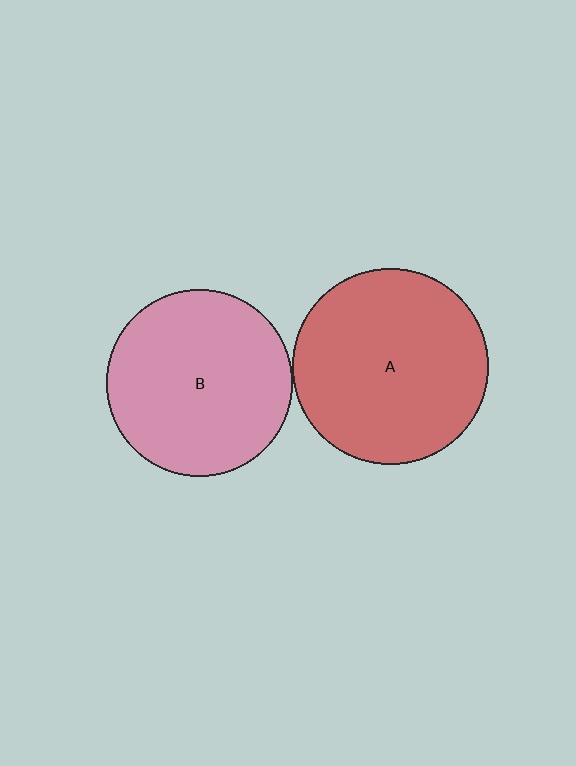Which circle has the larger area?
Circle A (red).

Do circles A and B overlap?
Yes.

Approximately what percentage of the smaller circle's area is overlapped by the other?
Approximately 5%.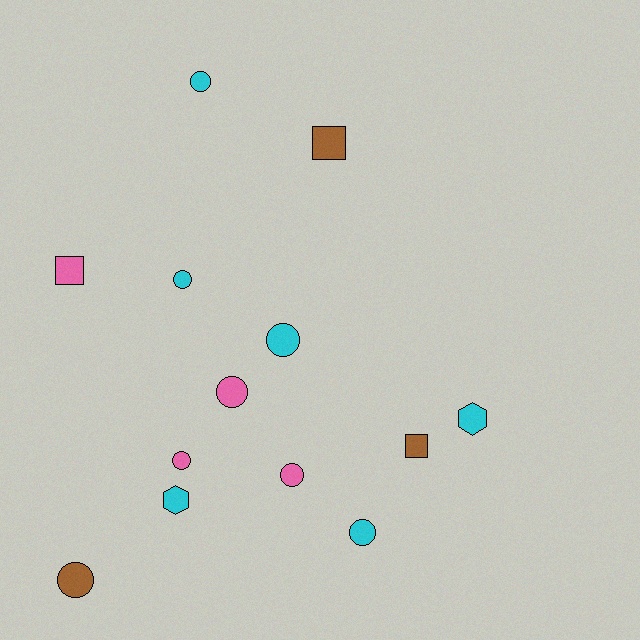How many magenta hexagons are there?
There are no magenta hexagons.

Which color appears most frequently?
Cyan, with 6 objects.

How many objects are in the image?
There are 13 objects.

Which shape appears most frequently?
Circle, with 8 objects.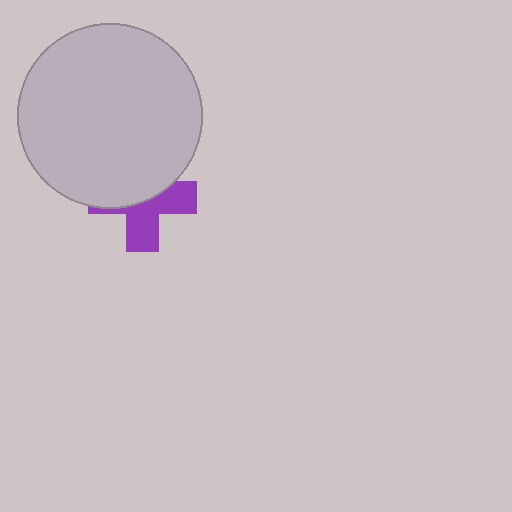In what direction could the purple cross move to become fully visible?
The purple cross could move down. That would shift it out from behind the light gray circle entirely.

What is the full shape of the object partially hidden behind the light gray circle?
The partially hidden object is a purple cross.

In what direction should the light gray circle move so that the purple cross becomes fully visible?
The light gray circle should move up. That is the shortest direction to clear the overlap and leave the purple cross fully visible.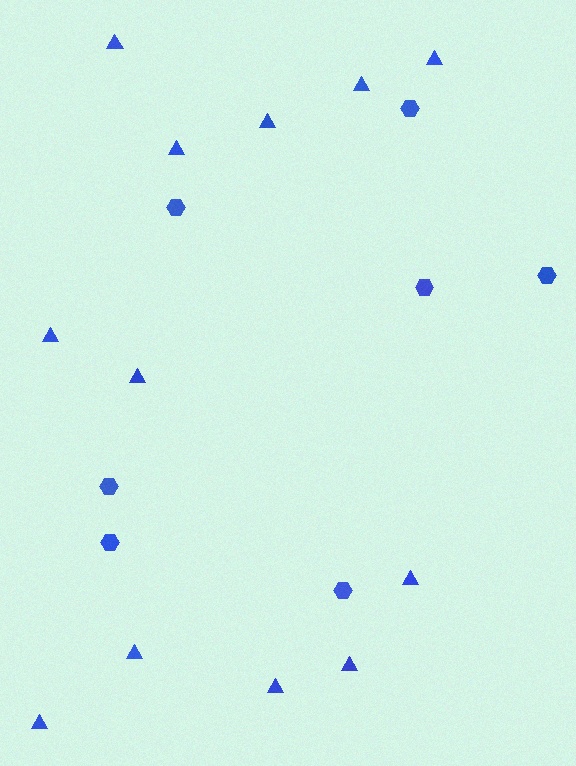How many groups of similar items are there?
There are 2 groups: one group of triangles (12) and one group of hexagons (7).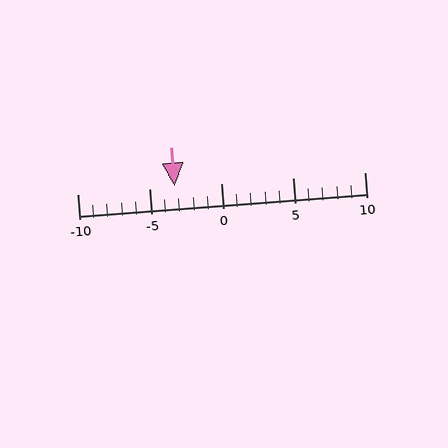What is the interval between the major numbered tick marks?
The major tick marks are spaced 5 units apart.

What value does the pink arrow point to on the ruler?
The pink arrow points to approximately -3.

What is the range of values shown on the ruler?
The ruler shows values from -10 to 10.